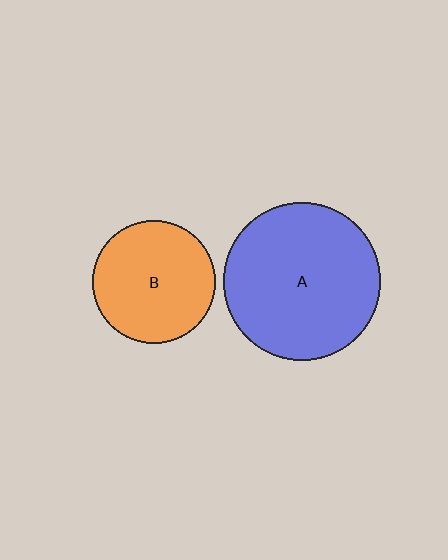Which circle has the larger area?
Circle A (blue).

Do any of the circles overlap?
No, none of the circles overlap.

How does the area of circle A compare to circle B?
Approximately 1.6 times.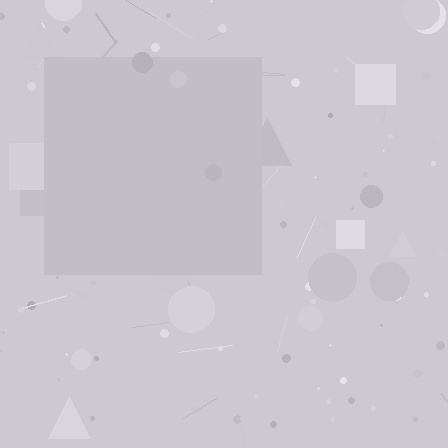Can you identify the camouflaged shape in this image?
The camouflaged shape is a square.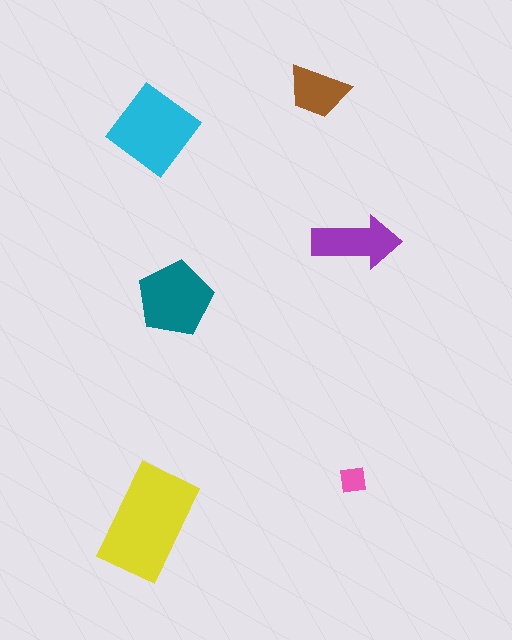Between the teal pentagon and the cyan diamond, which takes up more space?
The cyan diamond.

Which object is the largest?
The yellow rectangle.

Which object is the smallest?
The pink square.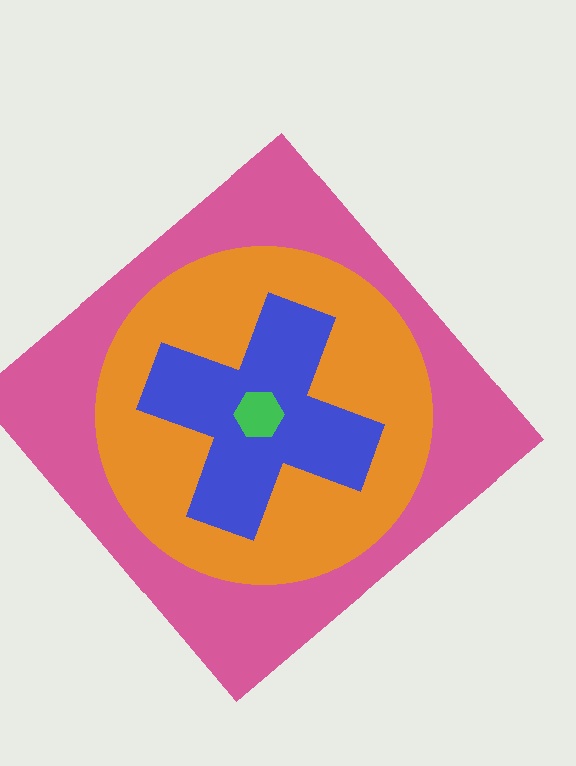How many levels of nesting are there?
4.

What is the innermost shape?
The green hexagon.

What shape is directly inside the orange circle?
The blue cross.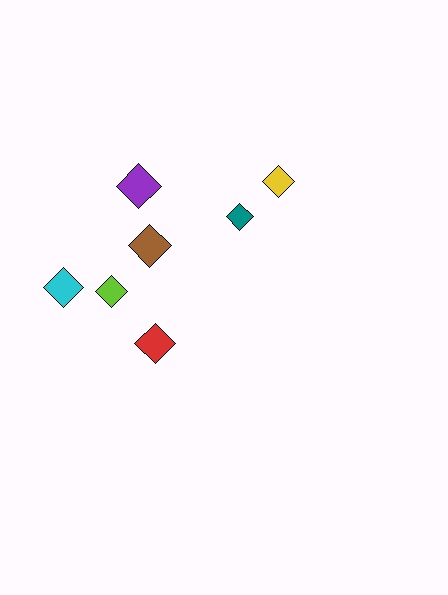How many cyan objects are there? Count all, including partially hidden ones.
There is 1 cyan object.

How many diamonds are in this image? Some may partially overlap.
There are 7 diamonds.